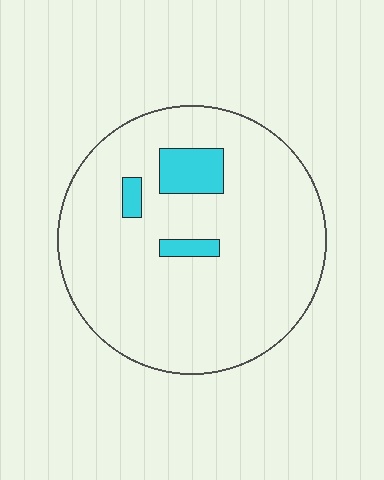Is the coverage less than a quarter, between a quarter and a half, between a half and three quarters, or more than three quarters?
Less than a quarter.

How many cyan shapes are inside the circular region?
3.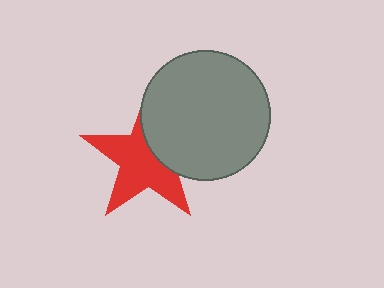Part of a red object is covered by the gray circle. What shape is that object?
It is a star.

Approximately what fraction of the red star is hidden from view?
Roughly 36% of the red star is hidden behind the gray circle.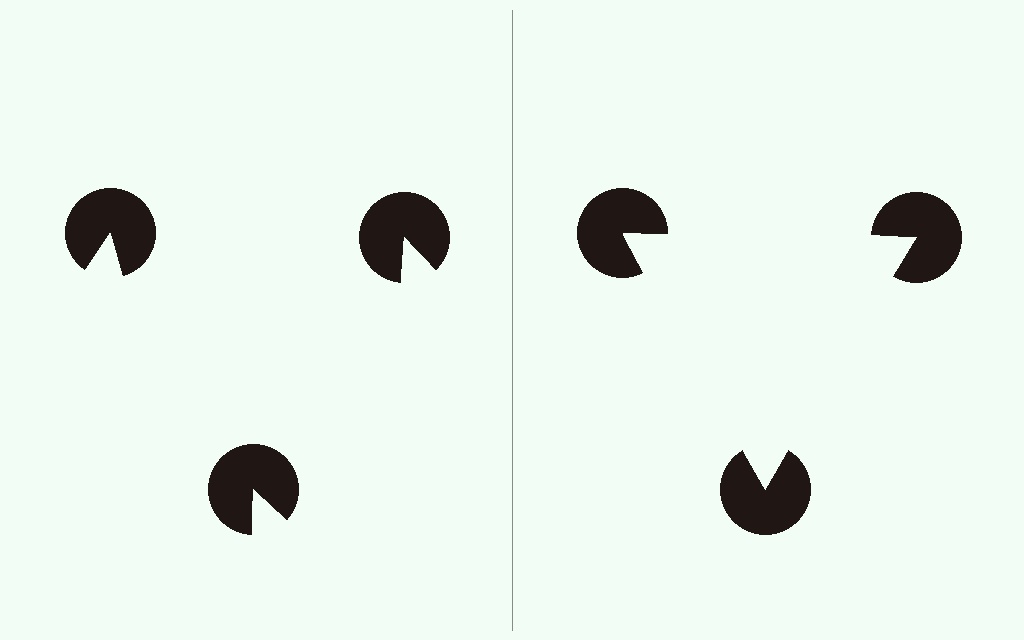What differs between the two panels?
The pac-man discs are positioned identically on both sides; only the wedge orientations differ. On the right they align to a triangle; on the left they are misaligned.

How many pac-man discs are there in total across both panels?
6 — 3 on each side.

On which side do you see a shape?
An illusory triangle appears on the right side. On the left side the wedge cuts are rotated, so no coherent shape forms.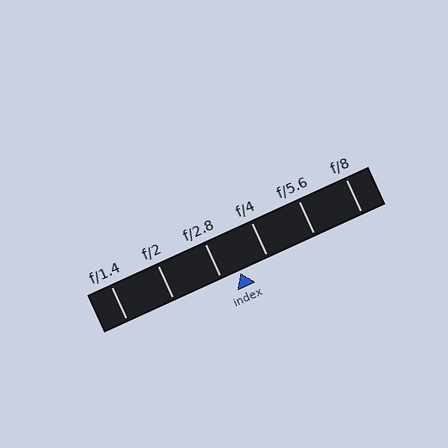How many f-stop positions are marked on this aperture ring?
There are 6 f-stop positions marked.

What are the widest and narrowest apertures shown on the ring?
The widest aperture shown is f/1.4 and the narrowest is f/8.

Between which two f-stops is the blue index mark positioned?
The index mark is between f/2.8 and f/4.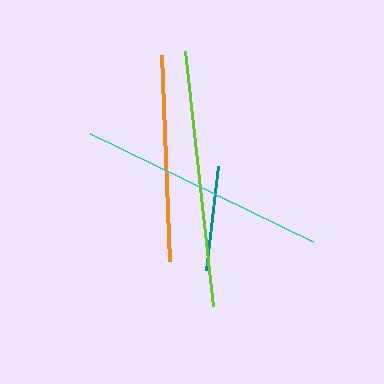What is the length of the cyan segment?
The cyan segment is approximately 248 pixels long.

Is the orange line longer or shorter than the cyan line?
The cyan line is longer than the orange line.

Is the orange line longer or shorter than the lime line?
The lime line is longer than the orange line.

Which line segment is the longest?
The lime line is the longest at approximately 256 pixels.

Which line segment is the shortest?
The teal line is the shortest at approximately 104 pixels.